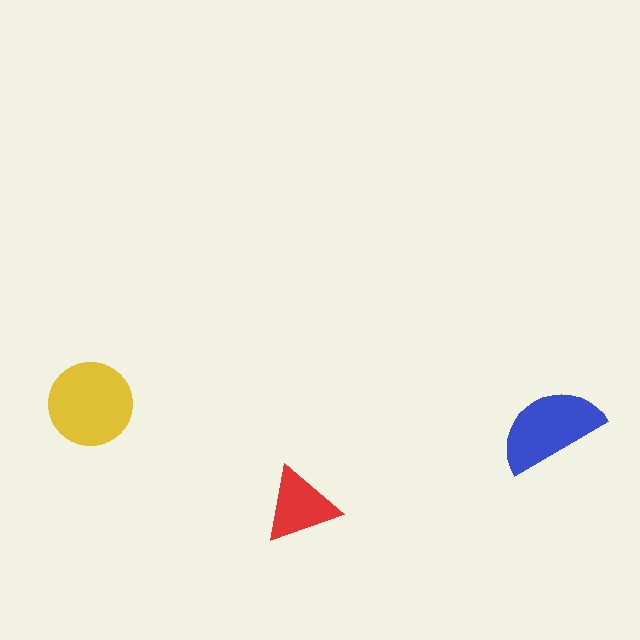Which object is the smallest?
The red triangle.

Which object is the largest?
The yellow circle.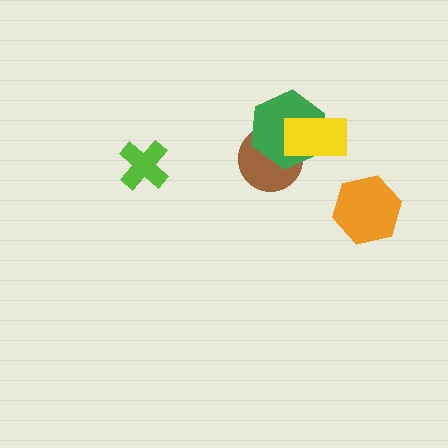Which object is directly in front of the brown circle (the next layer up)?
The green hexagon is directly in front of the brown circle.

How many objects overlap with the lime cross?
0 objects overlap with the lime cross.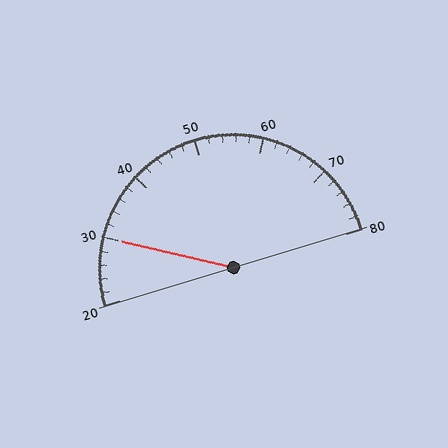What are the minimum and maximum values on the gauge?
The gauge ranges from 20 to 80.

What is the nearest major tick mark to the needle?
The nearest major tick mark is 30.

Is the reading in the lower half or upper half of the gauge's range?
The reading is in the lower half of the range (20 to 80).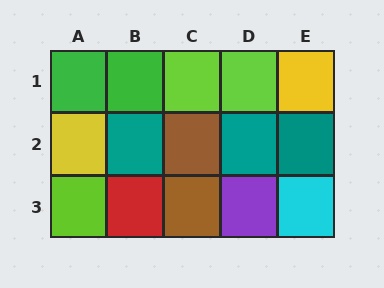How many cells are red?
1 cell is red.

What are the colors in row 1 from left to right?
Green, green, lime, lime, yellow.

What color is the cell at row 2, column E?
Teal.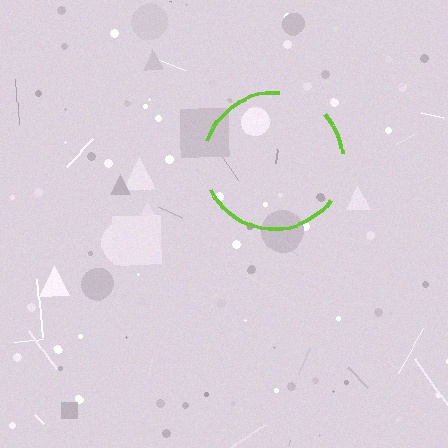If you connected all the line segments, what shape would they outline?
They would outline a circle.